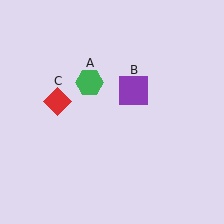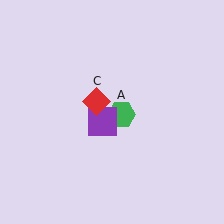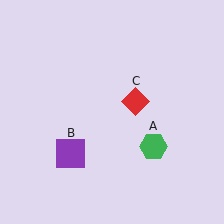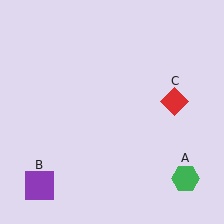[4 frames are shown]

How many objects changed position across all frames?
3 objects changed position: green hexagon (object A), purple square (object B), red diamond (object C).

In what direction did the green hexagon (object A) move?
The green hexagon (object A) moved down and to the right.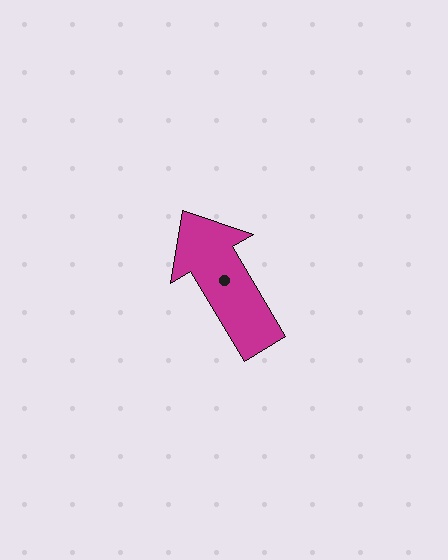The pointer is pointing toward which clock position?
Roughly 11 o'clock.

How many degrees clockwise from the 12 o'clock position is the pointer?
Approximately 329 degrees.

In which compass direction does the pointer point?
Northwest.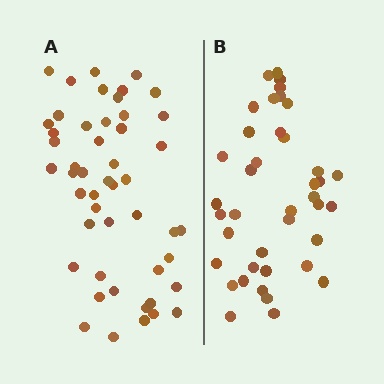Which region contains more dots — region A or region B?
Region A (the left region) has more dots.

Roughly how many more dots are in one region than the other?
Region A has roughly 8 or so more dots than region B.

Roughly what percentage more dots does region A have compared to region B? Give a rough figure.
About 20% more.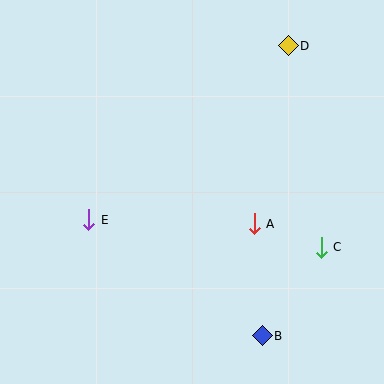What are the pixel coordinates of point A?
Point A is at (254, 224).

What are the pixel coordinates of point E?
Point E is at (89, 220).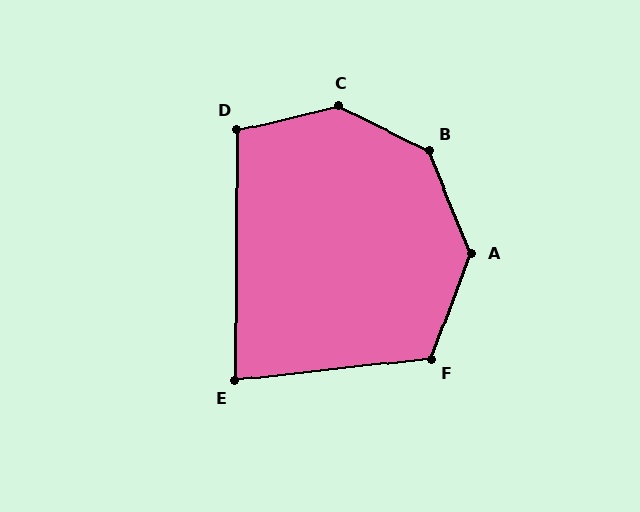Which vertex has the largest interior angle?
C, at approximately 140 degrees.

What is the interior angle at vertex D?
Approximately 104 degrees (obtuse).